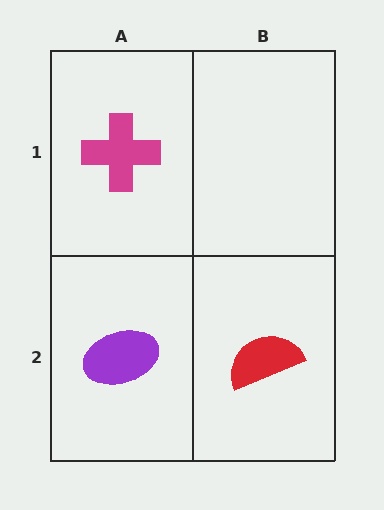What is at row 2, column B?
A red semicircle.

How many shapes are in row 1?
1 shape.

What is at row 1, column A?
A magenta cross.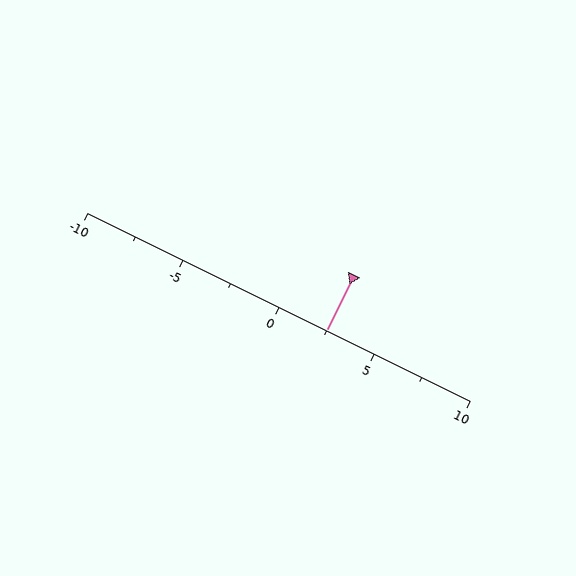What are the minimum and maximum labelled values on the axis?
The axis runs from -10 to 10.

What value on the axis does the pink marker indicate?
The marker indicates approximately 2.5.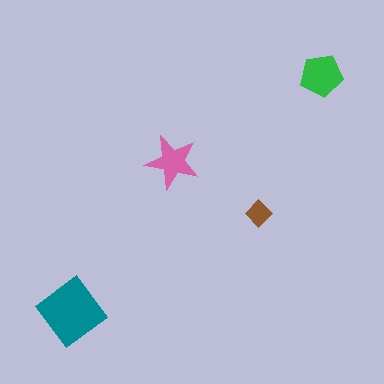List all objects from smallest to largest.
The brown diamond, the pink star, the green pentagon, the teal diamond.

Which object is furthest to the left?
The teal diamond is leftmost.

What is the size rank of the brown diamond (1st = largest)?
4th.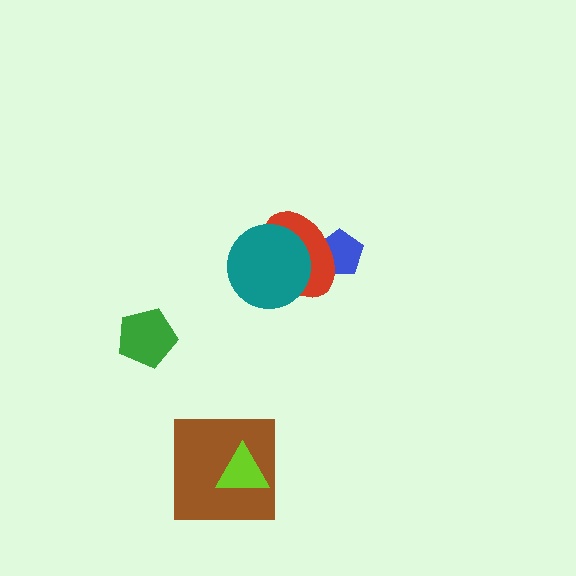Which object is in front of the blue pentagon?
The red ellipse is in front of the blue pentagon.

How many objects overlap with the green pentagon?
0 objects overlap with the green pentagon.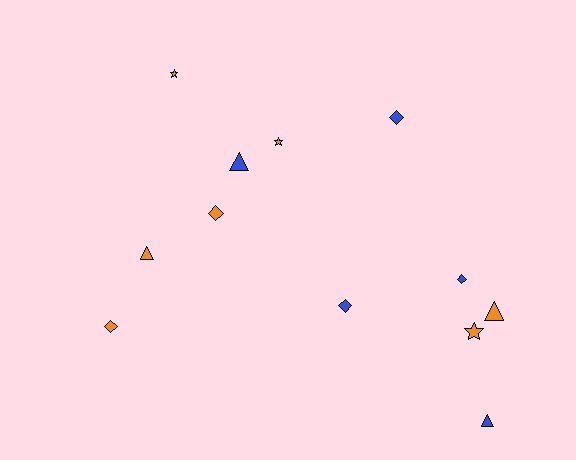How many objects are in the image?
There are 12 objects.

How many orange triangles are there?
There are 2 orange triangles.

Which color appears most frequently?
Orange, with 7 objects.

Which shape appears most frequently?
Diamond, with 5 objects.